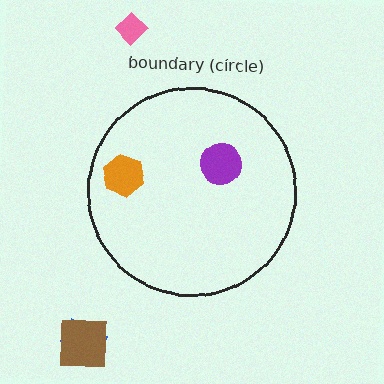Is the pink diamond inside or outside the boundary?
Outside.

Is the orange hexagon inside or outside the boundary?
Inside.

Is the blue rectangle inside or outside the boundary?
Outside.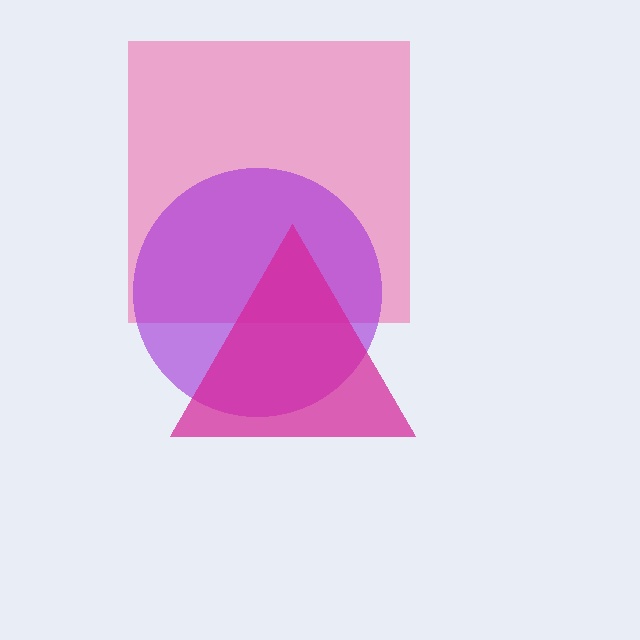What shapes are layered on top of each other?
The layered shapes are: a pink square, a purple circle, a magenta triangle.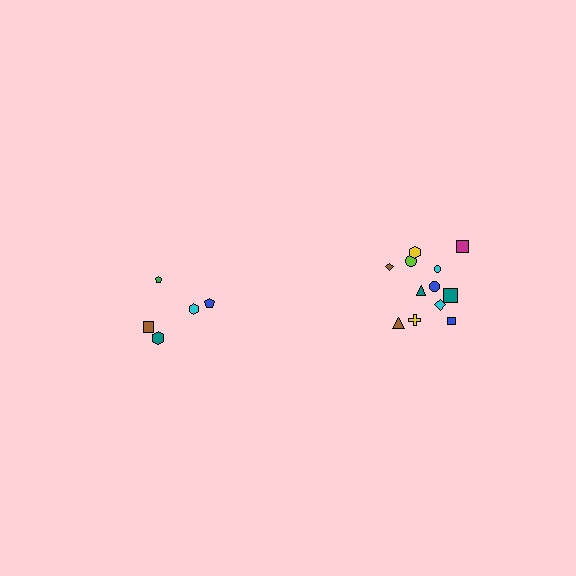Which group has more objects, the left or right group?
The right group.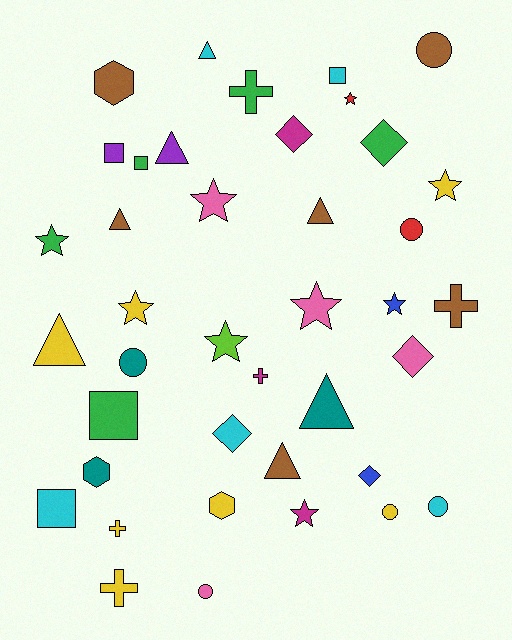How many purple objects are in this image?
There are 2 purple objects.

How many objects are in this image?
There are 40 objects.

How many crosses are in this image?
There are 5 crosses.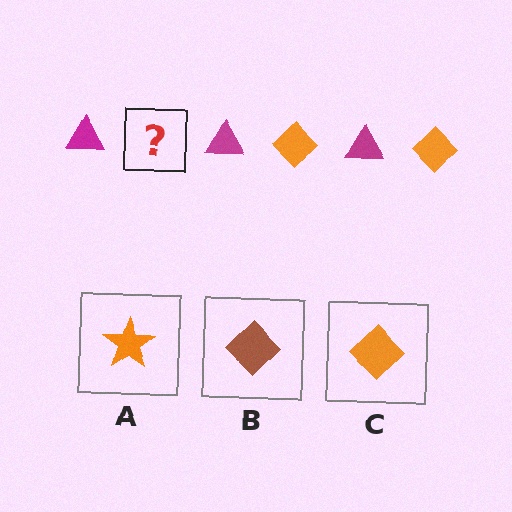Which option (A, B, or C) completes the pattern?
C.